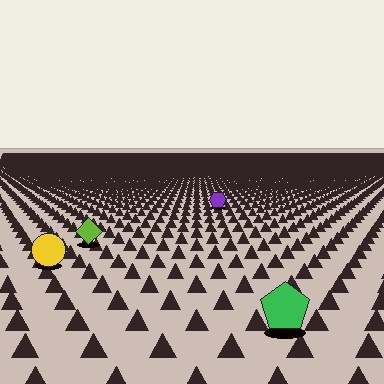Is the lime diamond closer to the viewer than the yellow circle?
No. The yellow circle is closer — you can tell from the texture gradient: the ground texture is coarser near it.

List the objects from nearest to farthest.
From nearest to farthest: the green pentagon, the yellow circle, the lime diamond, the purple hexagon.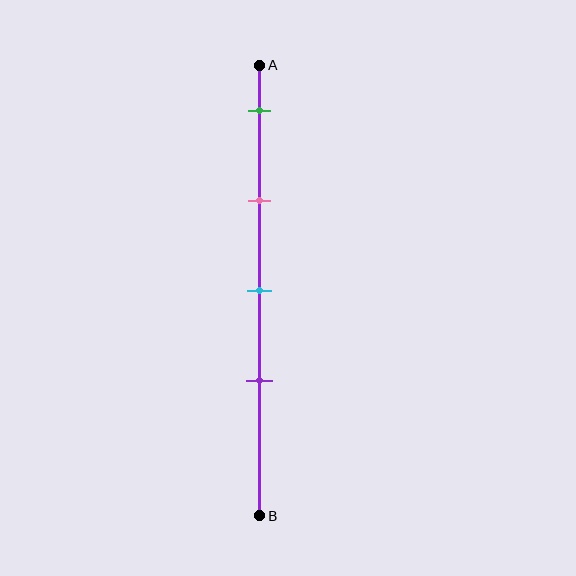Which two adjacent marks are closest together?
The cyan and purple marks are the closest adjacent pair.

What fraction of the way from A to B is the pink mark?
The pink mark is approximately 30% (0.3) of the way from A to B.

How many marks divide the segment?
There are 4 marks dividing the segment.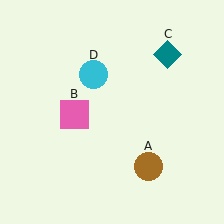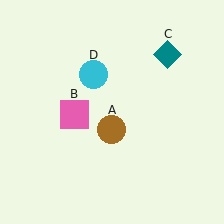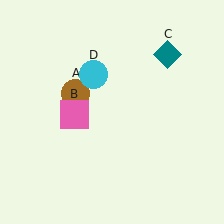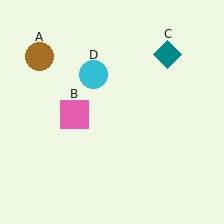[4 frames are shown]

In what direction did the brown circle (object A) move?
The brown circle (object A) moved up and to the left.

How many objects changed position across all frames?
1 object changed position: brown circle (object A).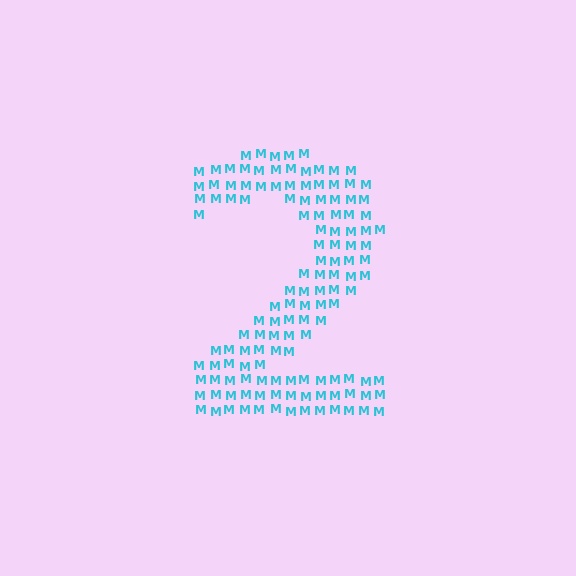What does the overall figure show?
The overall figure shows the digit 2.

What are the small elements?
The small elements are letter M's.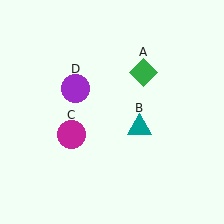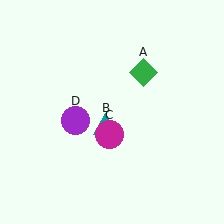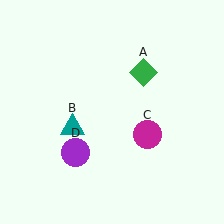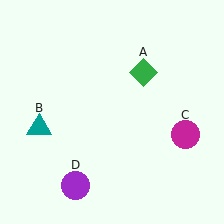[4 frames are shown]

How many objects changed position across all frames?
3 objects changed position: teal triangle (object B), magenta circle (object C), purple circle (object D).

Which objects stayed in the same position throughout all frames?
Green diamond (object A) remained stationary.